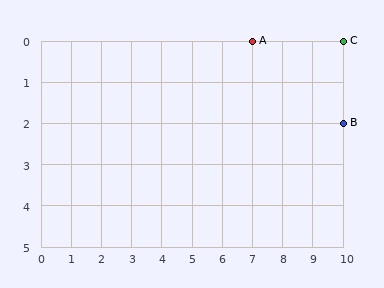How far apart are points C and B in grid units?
Points C and B are 2 rows apart.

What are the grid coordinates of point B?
Point B is at grid coordinates (10, 2).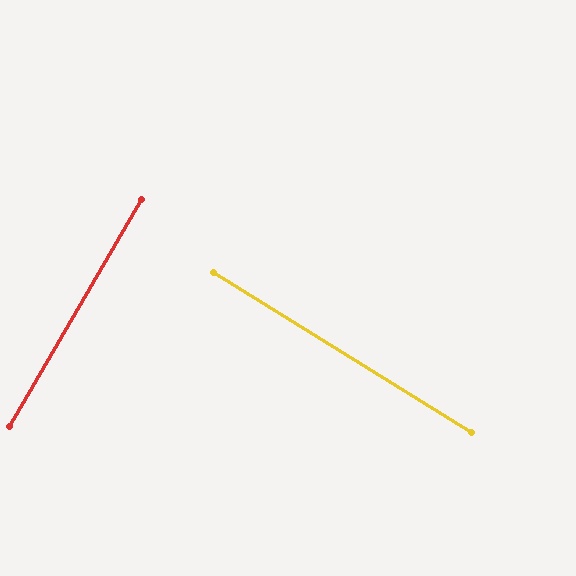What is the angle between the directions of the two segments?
Approximately 88 degrees.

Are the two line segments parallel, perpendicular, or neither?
Perpendicular — they meet at approximately 88°.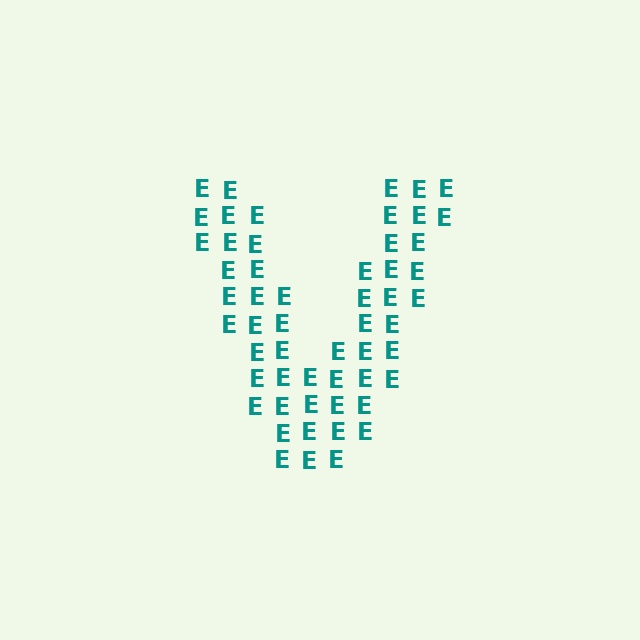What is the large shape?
The large shape is the letter V.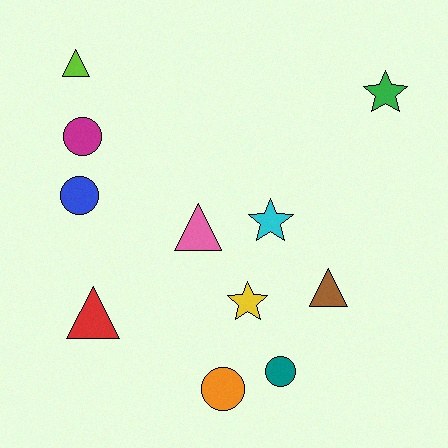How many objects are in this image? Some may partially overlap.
There are 11 objects.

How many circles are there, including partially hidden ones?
There are 4 circles.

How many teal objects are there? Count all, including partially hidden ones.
There is 1 teal object.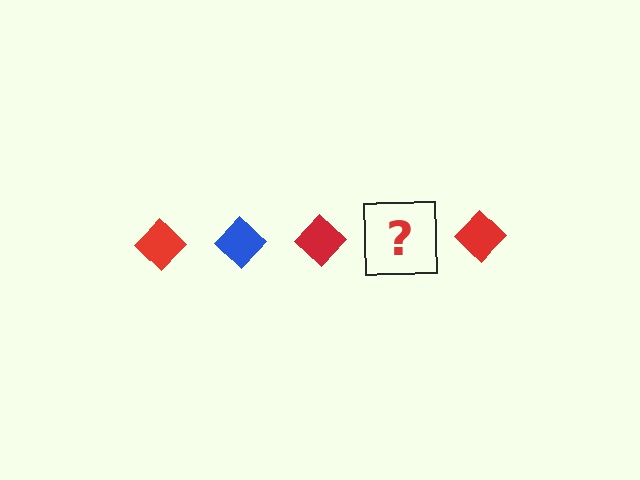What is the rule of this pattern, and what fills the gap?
The rule is that the pattern cycles through red, blue diamonds. The gap should be filled with a blue diamond.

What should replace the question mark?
The question mark should be replaced with a blue diamond.